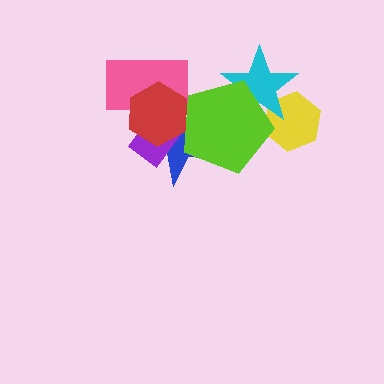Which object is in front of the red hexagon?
The lime pentagon is in front of the red hexagon.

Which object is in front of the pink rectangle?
The red hexagon is in front of the pink rectangle.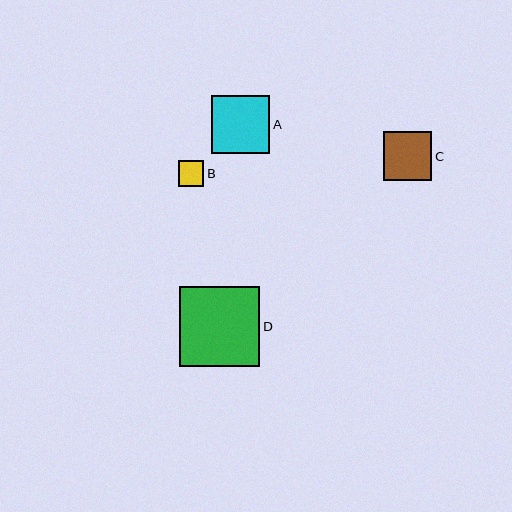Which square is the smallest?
Square B is the smallest with a size of approximately 25 pixels.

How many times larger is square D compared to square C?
Square D is approximately 1.7 times the size of square C.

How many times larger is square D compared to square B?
Square D is approximately 3.2 times the size of square B.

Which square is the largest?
Square D is the largest with a size of approximately 81 pixels.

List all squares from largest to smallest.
From largest to smallest: D, A, C, B.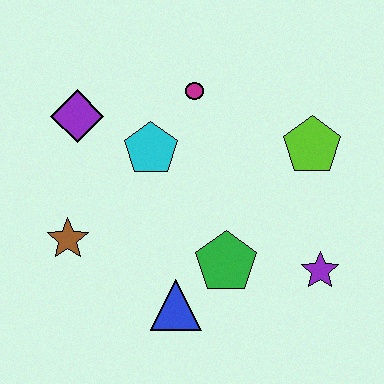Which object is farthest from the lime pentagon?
The brown star is farthest from the lime pentagon.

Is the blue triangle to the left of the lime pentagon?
Yes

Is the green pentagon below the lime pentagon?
Yes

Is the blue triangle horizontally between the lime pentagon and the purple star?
No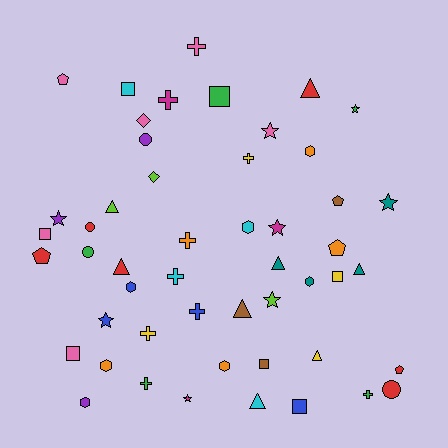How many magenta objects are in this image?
There are 3 magenta objects.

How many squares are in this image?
There are 7 squares.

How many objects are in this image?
There are 50 objects.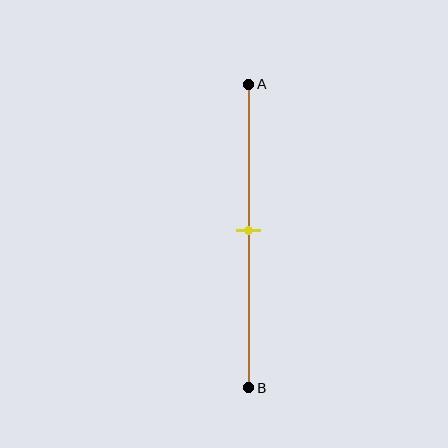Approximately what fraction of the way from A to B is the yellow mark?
The yellow mark is approximately 50% of the way from A to B.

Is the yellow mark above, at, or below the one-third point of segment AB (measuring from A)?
The yellow mark is below the one-third point of segment AB.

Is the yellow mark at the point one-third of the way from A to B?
No, the mark is at about 50% from A, not at the 33% one-third point.